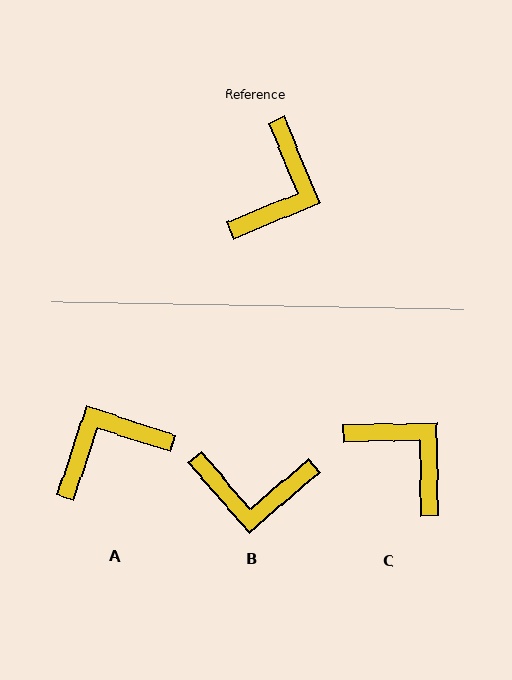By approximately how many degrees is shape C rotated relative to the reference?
Approximately 69 degrees counter-clockwise.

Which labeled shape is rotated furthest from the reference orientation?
A, about 139 degrees away.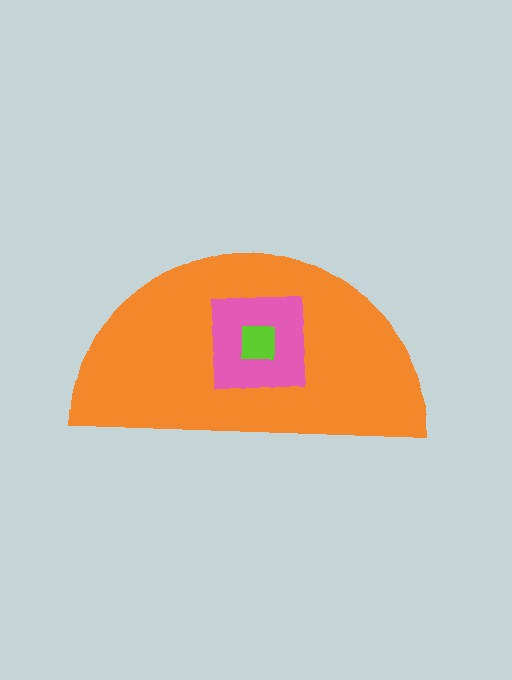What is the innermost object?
The lime square.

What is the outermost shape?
The orange semicircle.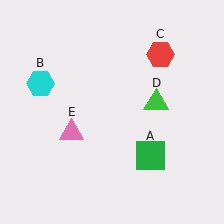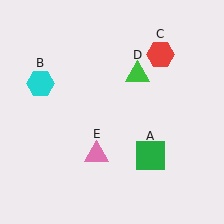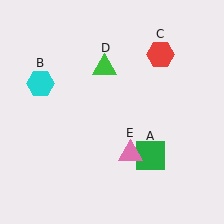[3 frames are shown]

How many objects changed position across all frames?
2 objects changed position: green triangle (object D), pink triangle (object E).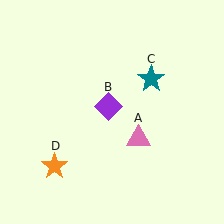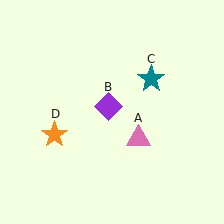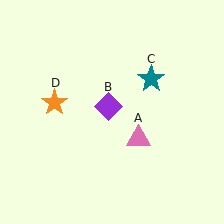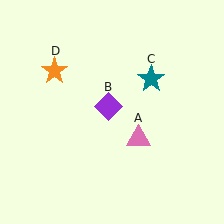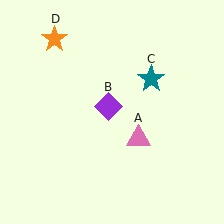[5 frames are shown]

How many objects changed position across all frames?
1 object changed position: orange star (object D).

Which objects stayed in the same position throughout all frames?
Pink triangle (object A) and purple diamond (object B) and teal star (object C) remained stationary.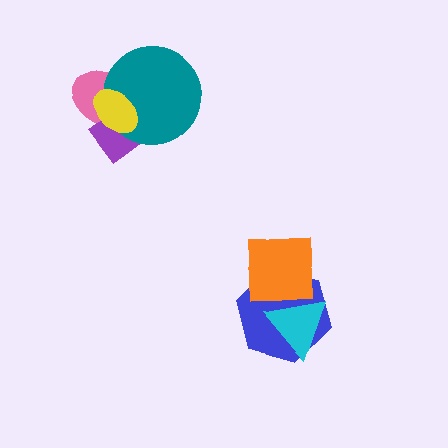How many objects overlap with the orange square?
2 objects overlap with the orange square.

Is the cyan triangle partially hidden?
No, no other shape covers it.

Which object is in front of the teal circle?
The yellow ellipse is in front of the teal circle.